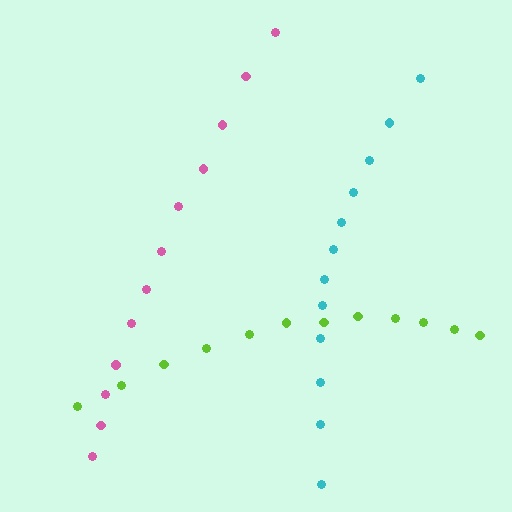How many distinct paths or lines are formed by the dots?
There are 3 distinct paths.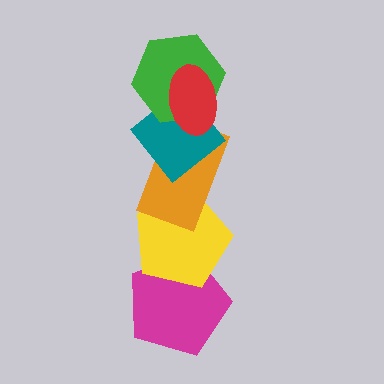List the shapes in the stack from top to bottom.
From top to bottom: the red ellipse, the green hexagon, the teal diamond, the orange rectangle, the yellow pentagon, the magenta pentagon.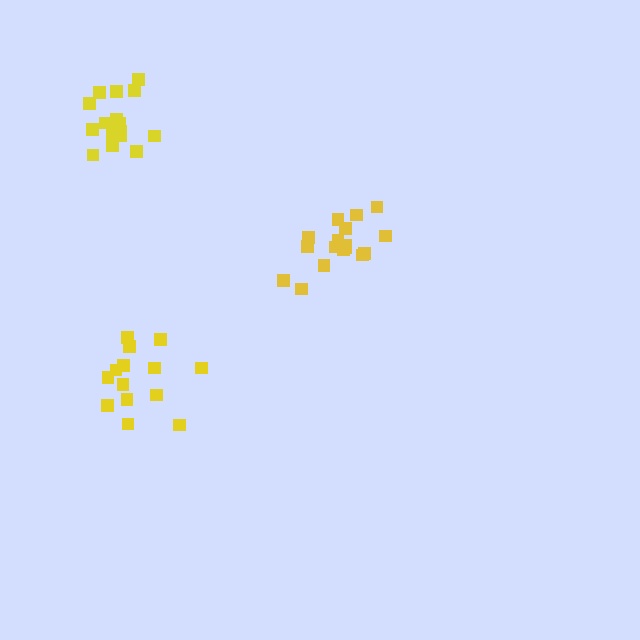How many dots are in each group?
Group 1: 17 dots, Group 2: 14 dots, Group 3: 17 dots (48 total).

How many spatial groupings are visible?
There are 3 spatial groupings.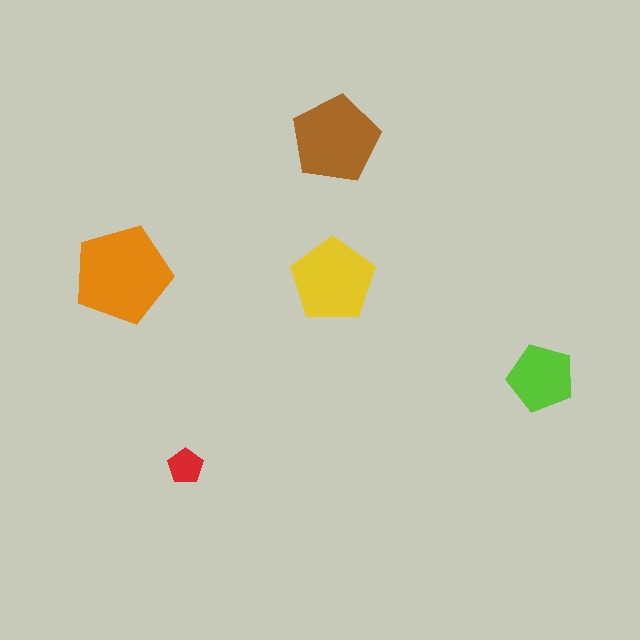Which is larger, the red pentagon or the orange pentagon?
The orange one.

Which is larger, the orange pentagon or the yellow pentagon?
The orange one.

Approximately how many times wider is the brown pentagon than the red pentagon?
About 2.5 times wider.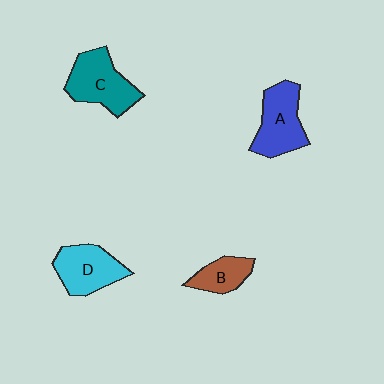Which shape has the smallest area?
Shape B (brown).